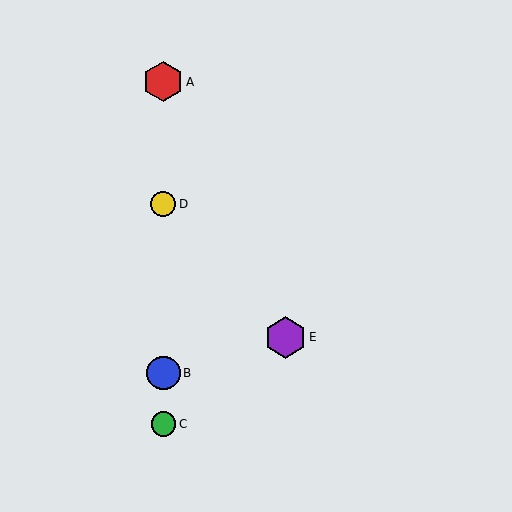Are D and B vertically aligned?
Yes, both are at x≈163.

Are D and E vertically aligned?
No, D is at x≈163 and E is at x≈286.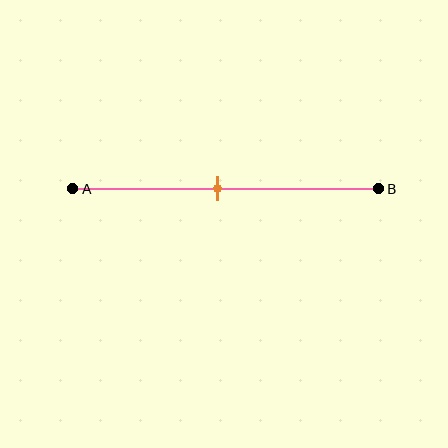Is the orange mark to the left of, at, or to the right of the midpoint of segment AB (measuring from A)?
The orange mark is approximately at the midpoint of segment AB.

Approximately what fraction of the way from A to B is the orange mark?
The orange mark is approximately 45% of the way from A to B.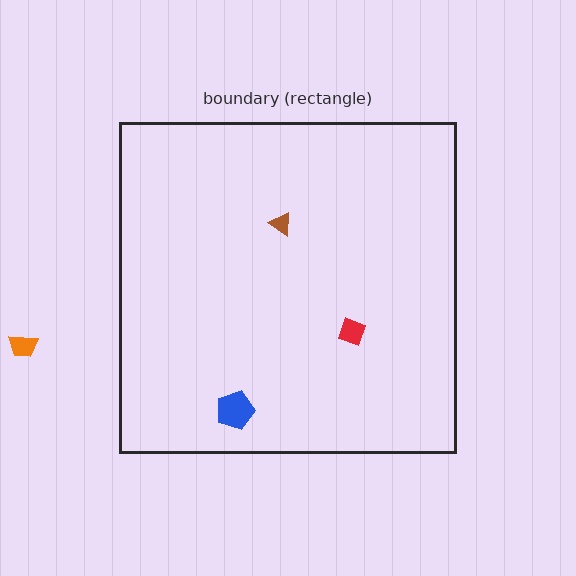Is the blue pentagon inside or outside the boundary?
Inside.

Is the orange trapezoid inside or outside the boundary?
Outside.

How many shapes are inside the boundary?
3 inside, 1 outside.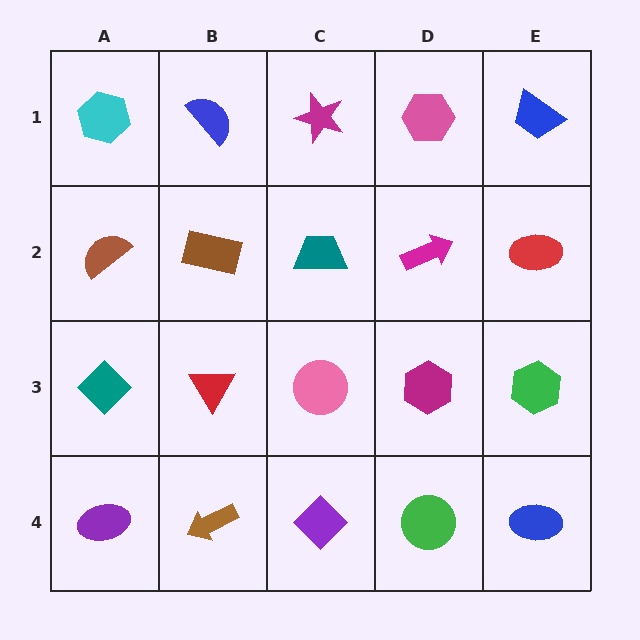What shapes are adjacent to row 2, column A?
A cyan hexagon (row 1, column A), a teal diamond (row 3, column A), a brown rectangle (row 2, column B).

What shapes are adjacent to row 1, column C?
A teal trapezoid (row 2, column C), a blue semicircle (row 1, column B), a pink hexagon (row 1, column D).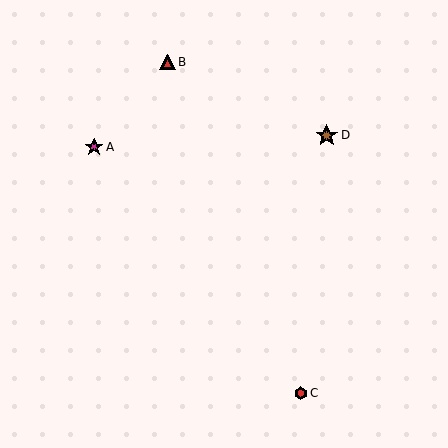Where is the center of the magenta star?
The center of the magenta star is at (94, 147).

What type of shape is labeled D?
Shape D is a brown star.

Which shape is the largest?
The brown star (labeled D) is the largest.